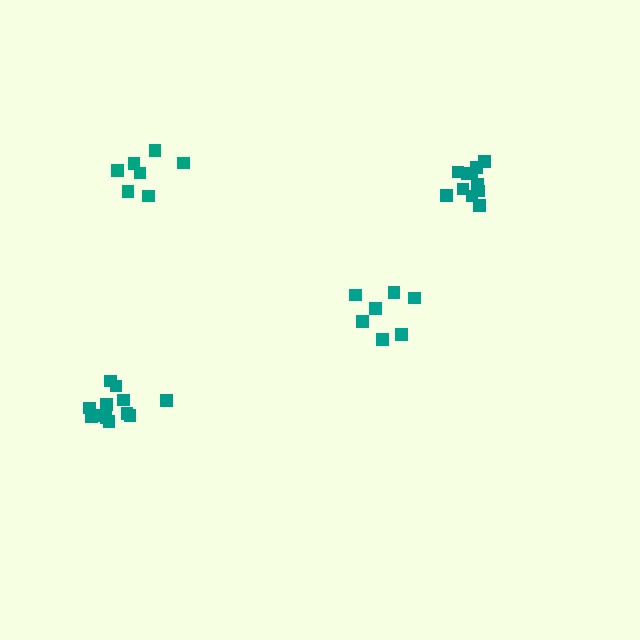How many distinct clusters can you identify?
There are 4 distinct clusters.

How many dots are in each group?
Group 1: 7 dots, Group 2: 11 dots, Group 3: 12 dots, Group 4: 7 dots (37 total).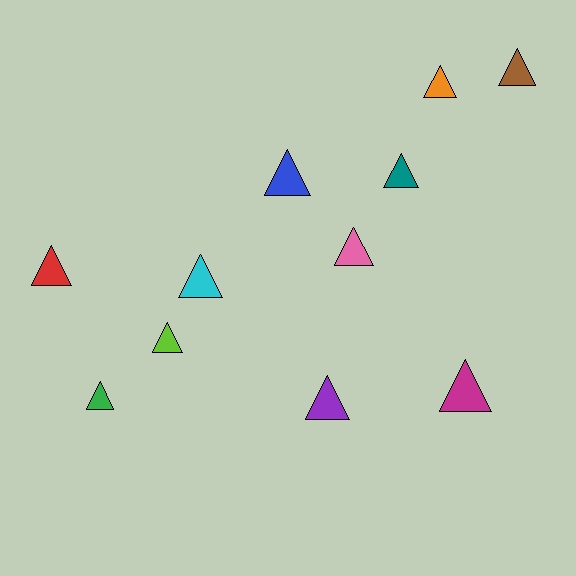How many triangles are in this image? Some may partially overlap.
There are 11 triangles.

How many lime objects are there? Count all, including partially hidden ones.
There is 1 lime object.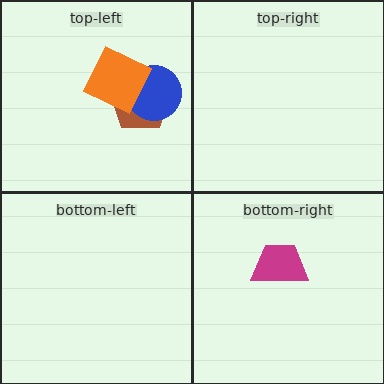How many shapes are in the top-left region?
3.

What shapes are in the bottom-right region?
The magenta trapezoid.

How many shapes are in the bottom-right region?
1.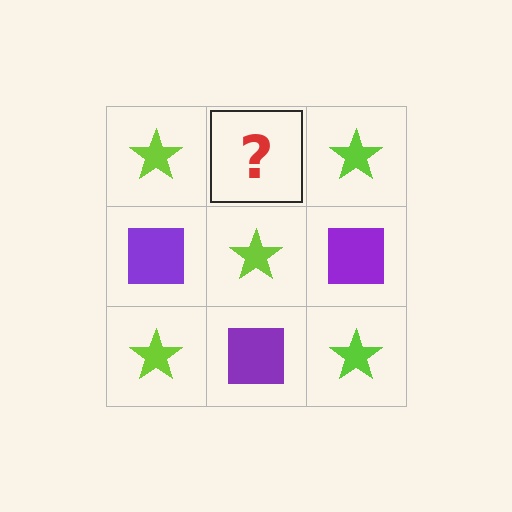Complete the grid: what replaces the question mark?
The question mark should be replaced with a purple square.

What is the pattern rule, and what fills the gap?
The rule is that it alternates lime star and purple square in a checkerboard pattern. The gap should be filled with a purple square.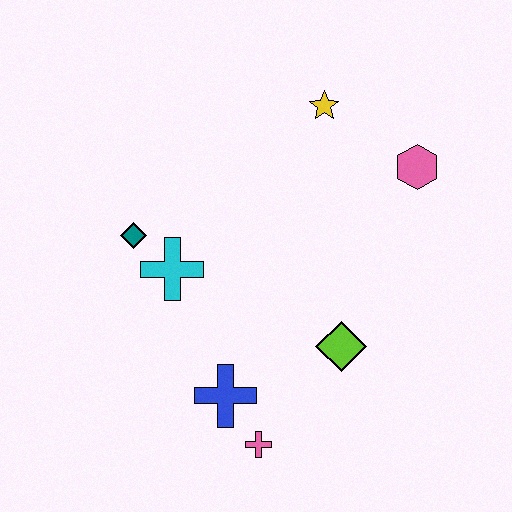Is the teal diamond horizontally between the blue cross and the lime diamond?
No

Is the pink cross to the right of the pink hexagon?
No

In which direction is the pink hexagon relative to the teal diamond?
The pink hexagon is to the right of the teal diamond.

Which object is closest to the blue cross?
The pink cross is closest to the blue cross.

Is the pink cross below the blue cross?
Yes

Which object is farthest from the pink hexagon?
The pink cross is farthest from the pink hexagon.